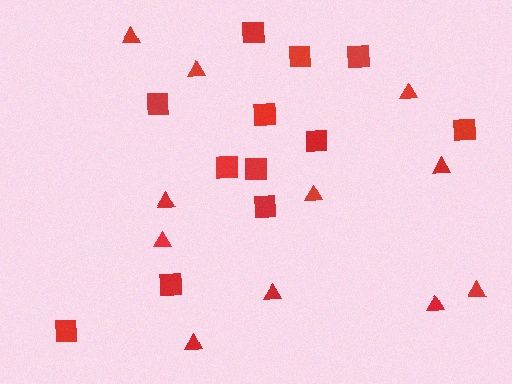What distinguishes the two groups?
There are 2 groups: one group of squares (12) and one group of triangles (11).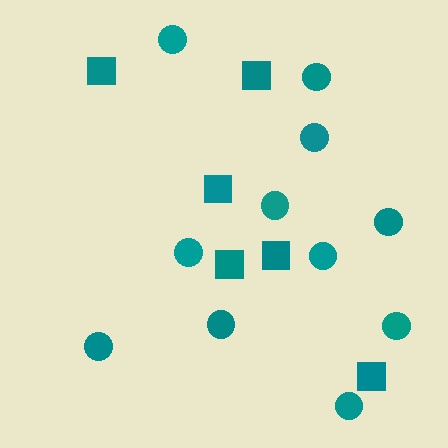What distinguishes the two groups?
There are 2 groups: one group of squares (6) and one group of circles (11).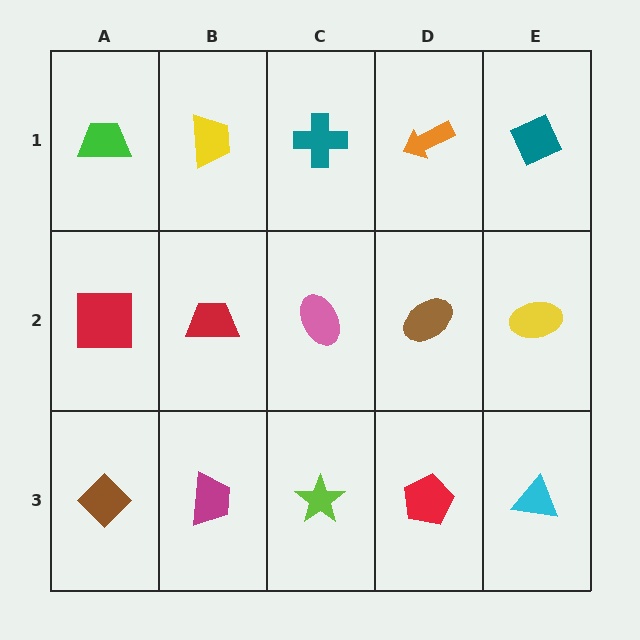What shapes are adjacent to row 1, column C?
A pink ellipse (row 2, column C), a yellow trapezoid (row 1, column B), an orange arrow (row 1, column D).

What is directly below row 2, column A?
A brown diamond.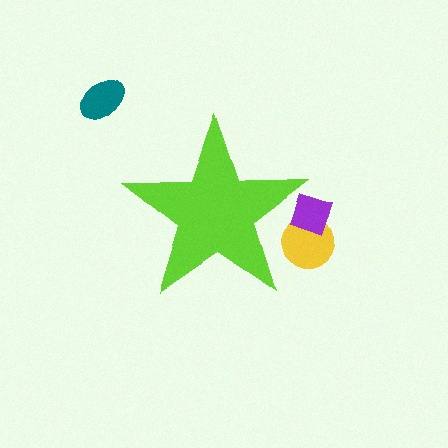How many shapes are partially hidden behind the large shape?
2 shapes are partially hidden.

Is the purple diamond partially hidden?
Yes, the purple diamond is partially hidden behind the lime star.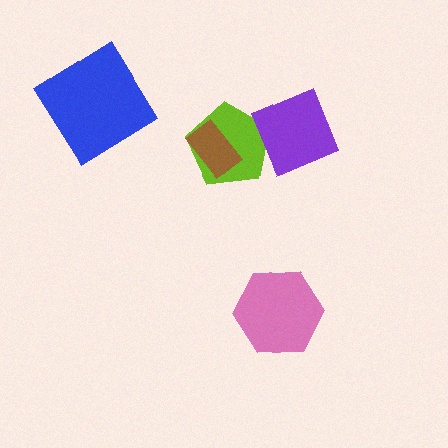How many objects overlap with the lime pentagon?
2 objects overlap with the lime pentagon.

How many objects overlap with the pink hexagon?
0 objects overlap with the pink hexagon.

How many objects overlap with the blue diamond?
0 objects overlap with the blue diamond.